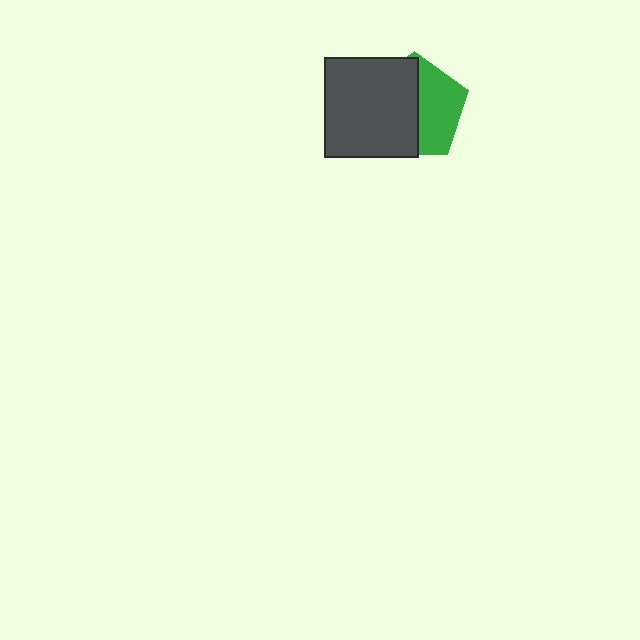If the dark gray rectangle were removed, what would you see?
You would see the complete green pentagon.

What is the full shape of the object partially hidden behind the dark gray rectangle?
The partially hidden object is a green pentagon.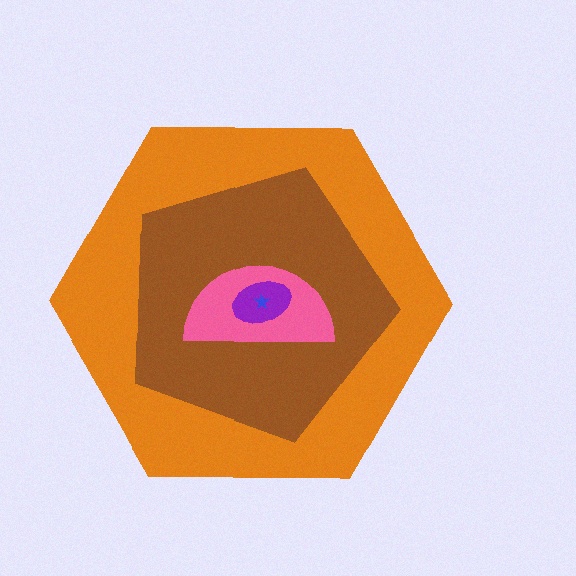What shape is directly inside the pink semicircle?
The purple ellipse.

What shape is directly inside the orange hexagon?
The brown pentagon.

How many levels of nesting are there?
5.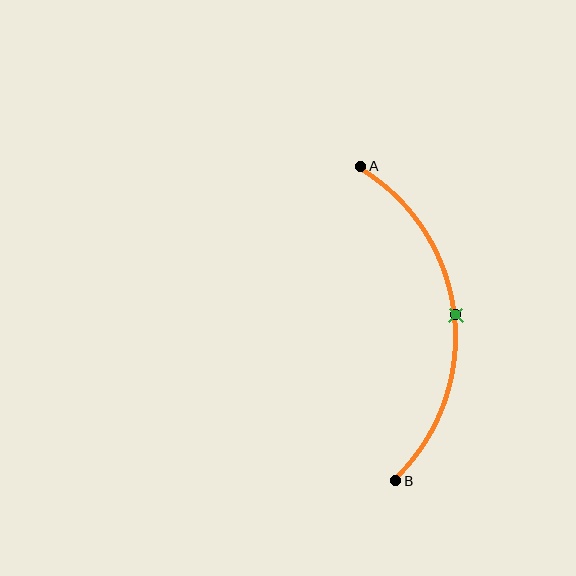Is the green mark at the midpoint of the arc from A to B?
Yes. The green mark lies on the arc at equal arc-length from both A and B — it is the arc midpoint.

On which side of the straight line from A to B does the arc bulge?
The arc bulges to the right of the straight line connecting A and B.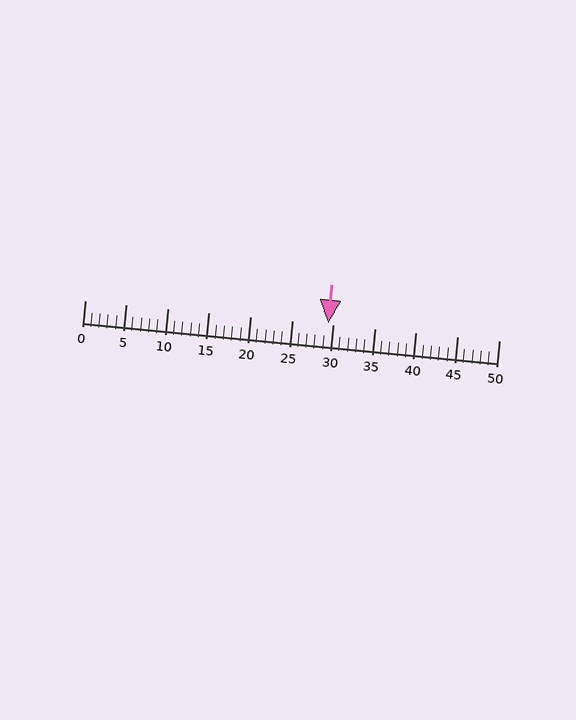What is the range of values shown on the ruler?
The ruler shows values from 0 to 50.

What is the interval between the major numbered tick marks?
The major tick marks are spaced 5 units apart.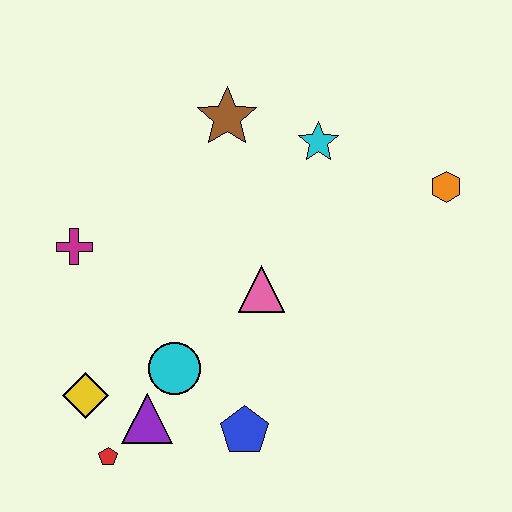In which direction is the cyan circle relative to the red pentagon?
The cyan circle is above the red pentagon.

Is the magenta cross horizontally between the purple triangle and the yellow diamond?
No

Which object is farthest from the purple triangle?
The orange hexagon is farthest from the purple triangle.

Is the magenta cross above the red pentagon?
Yes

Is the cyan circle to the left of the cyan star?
Yes